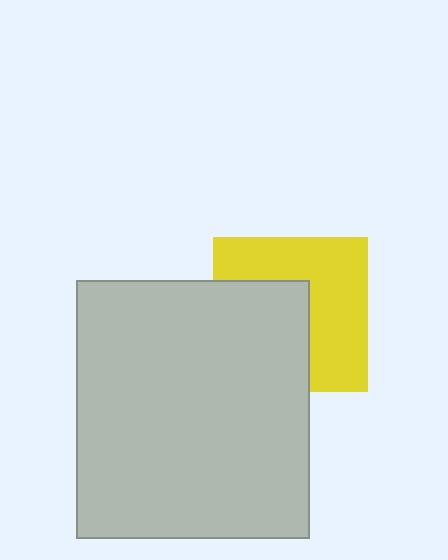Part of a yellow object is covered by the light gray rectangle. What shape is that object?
It is a square.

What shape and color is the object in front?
The object in front is a light gray rectangle.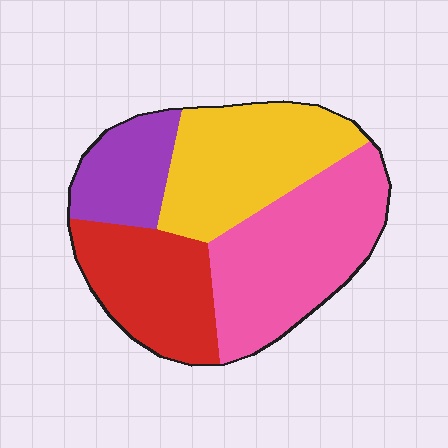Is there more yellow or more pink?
Pink.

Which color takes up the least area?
Purple, at roughly 15%.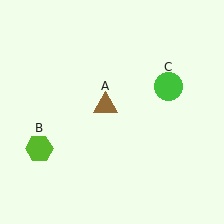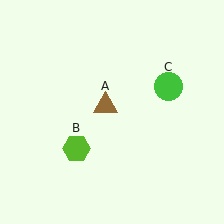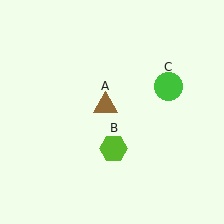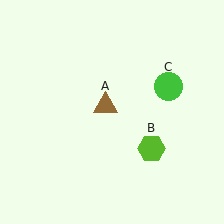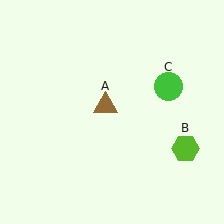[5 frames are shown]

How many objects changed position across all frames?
1 object changed position: lime hexagon (object B).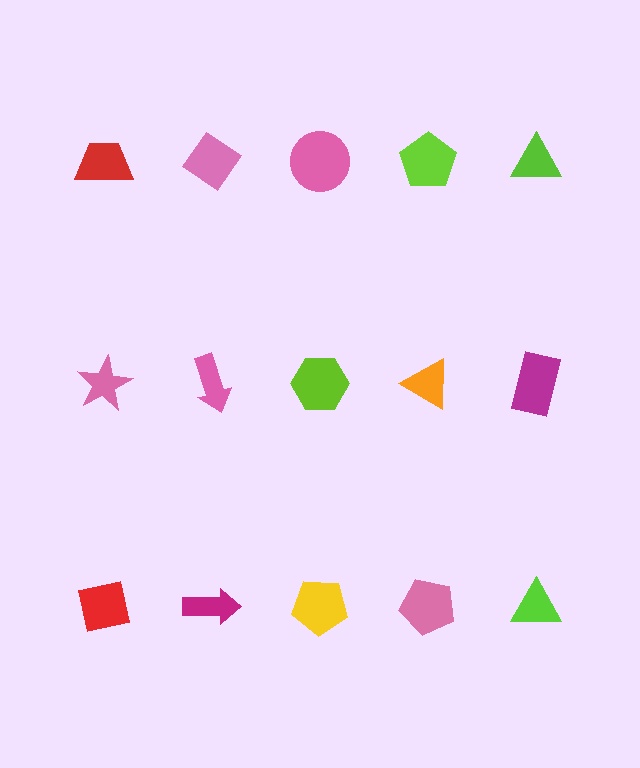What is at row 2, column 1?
A pink star.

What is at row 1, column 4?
A lime pentagon.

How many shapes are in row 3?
5 shapes.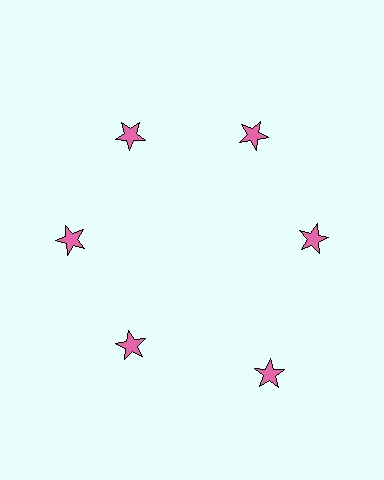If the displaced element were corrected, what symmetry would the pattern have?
It would have 6-fold rotational symmetry — the pattern would map onto itself every 60 degrees.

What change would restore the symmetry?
The symmetry would be restored by moving it inward, back onto the ring so that all 6 stars sit at equal angles and equal distance from the center.